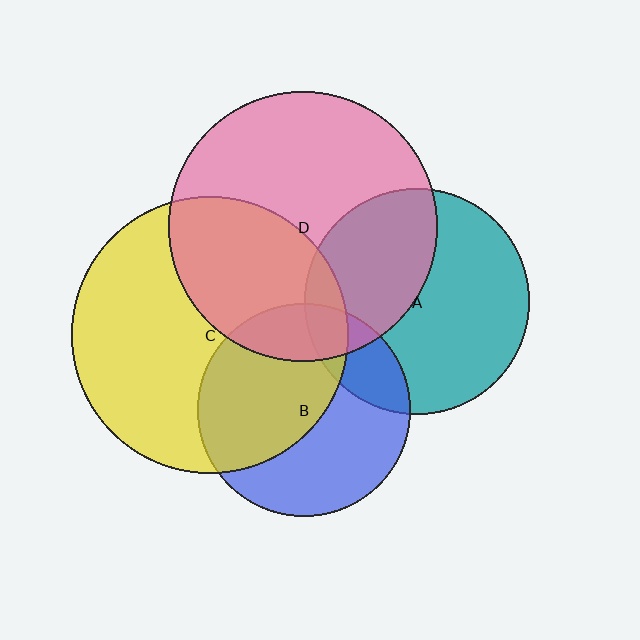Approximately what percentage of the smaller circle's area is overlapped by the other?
Approximately 50%.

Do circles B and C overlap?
Yes.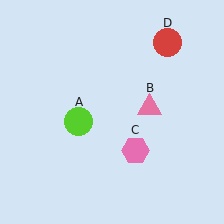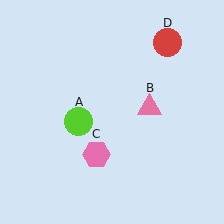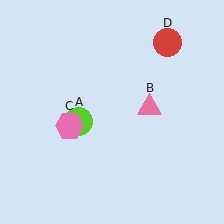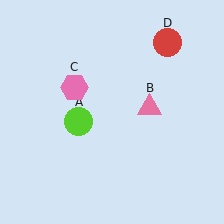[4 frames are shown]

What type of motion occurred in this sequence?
The pink hexagon (object C) rotated clockwise around the center of the scene.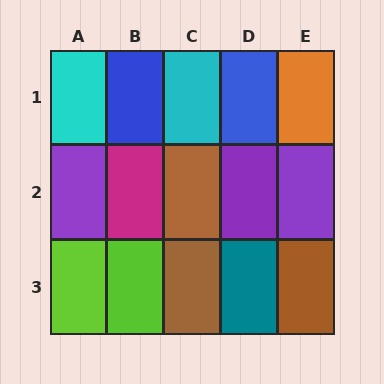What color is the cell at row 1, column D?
Blue.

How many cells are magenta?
1 cell is magenta.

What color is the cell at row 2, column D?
Purple.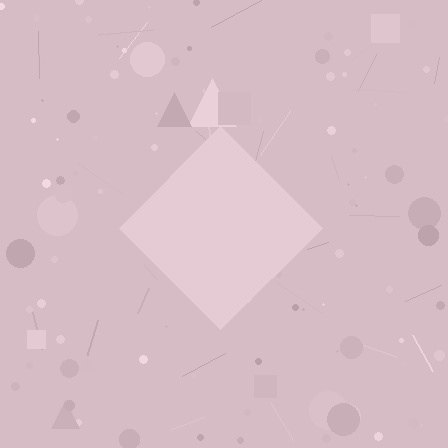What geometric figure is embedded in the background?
A diamond is embedded in the background.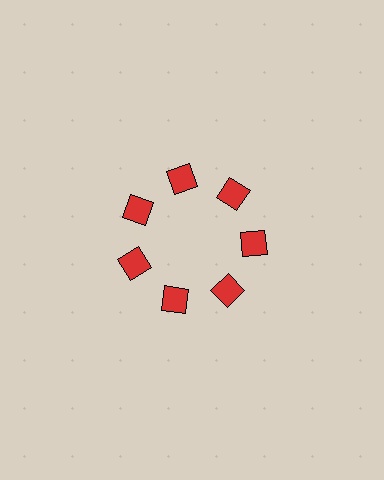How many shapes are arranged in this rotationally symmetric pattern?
There are 7 shapes, arranged in 7 groups of 1.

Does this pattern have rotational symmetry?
Yes, this pattern has 7-fold rotational symmetry. It looks the same after rotating 51 degrees around the center.